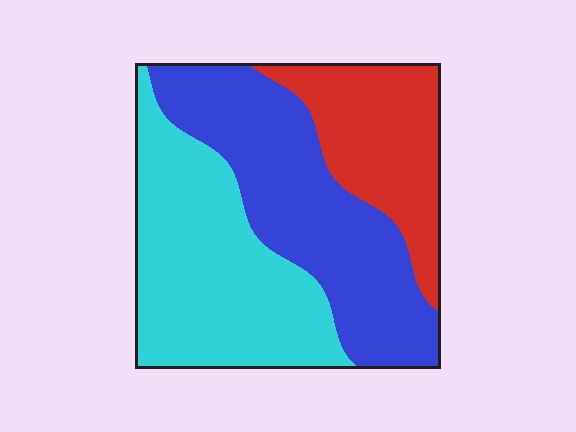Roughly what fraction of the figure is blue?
Blue takes up between a quarter and a half of the figure.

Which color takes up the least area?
Red, at roughly 25%.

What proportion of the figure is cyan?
Cyan covers 39% of the figure.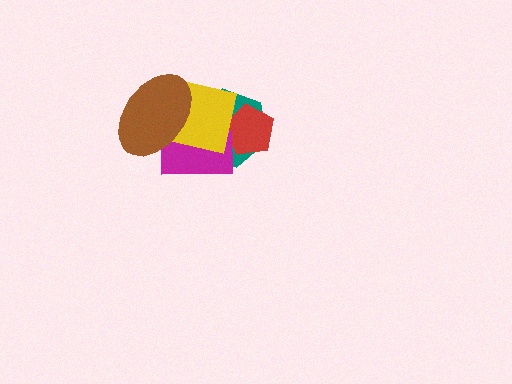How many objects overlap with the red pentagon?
2 objects overlap with the red pentagon.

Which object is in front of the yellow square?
The brown ellipse is in front of the yellow square.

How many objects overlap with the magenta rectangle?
3 objects overlap with the magenta rectangle.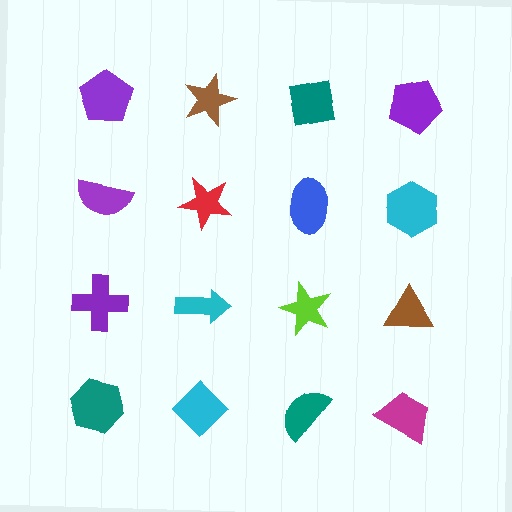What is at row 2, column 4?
A cyan hexagon.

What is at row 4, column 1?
A teal hexagon.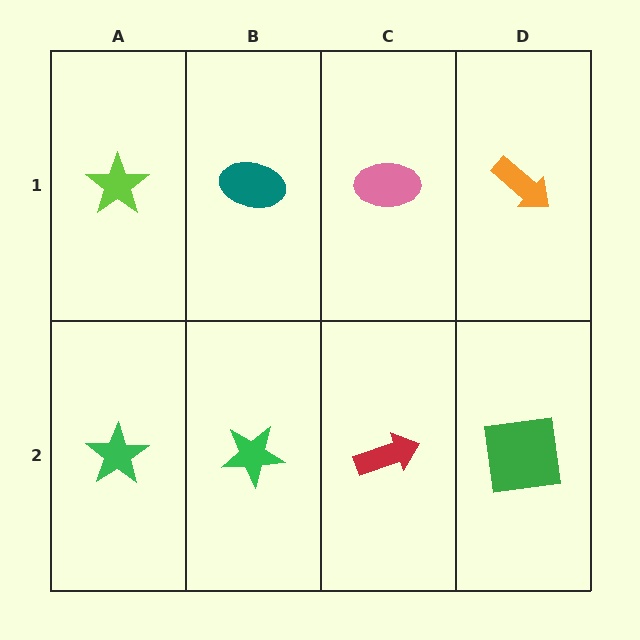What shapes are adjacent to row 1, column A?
A green star (row 2, column A), a teal ellipse (row 1, column B).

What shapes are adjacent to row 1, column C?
A red arrow (row 2, column C), a teal ellipse (row 1, column B), an orange arrow (row 1, column D).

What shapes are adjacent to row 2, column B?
A teal ellipse (row 1, column B), a green star (row 2, column A), a red arrow (row 2, column C).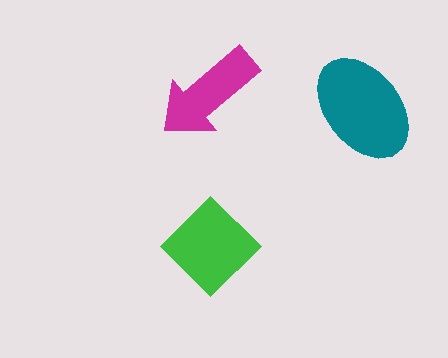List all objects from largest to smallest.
The teal ellipse, the green diamond, the magenta arrow.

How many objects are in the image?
There are 3 objects in the image.